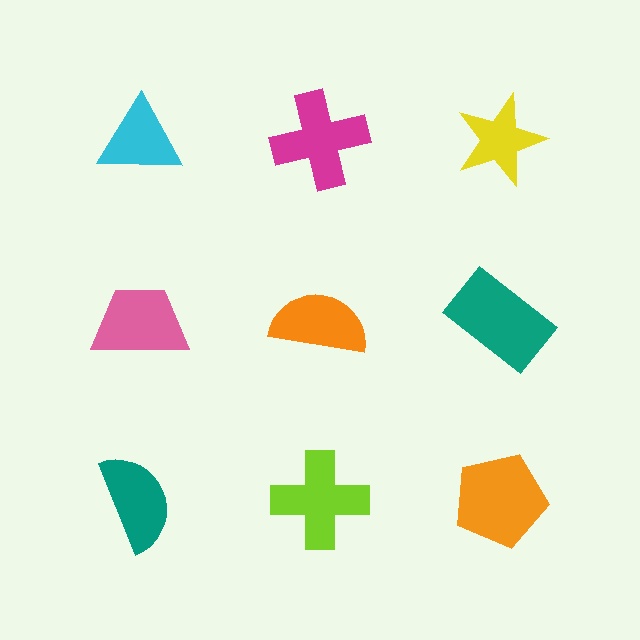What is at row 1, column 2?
A magenta cross.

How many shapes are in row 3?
3 shapes.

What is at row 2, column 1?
A pink trapezoid.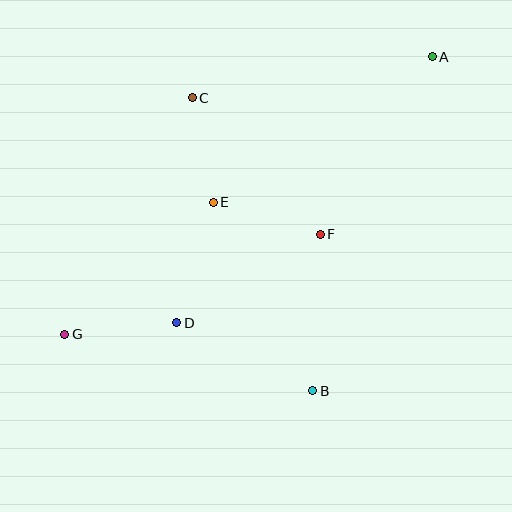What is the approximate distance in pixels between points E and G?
The distance between E and G is approximately 199 pixels.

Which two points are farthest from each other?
Points A and G are farthest from each other.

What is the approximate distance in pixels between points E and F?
The distance between E and F is approximately 111 pixels.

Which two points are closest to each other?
Points C and E are closest to each other.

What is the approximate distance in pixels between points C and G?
The distance between C and G is approximately 269 pixels.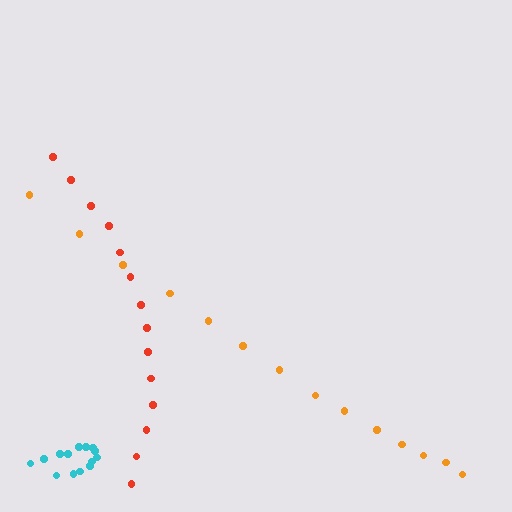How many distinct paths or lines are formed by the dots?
There are 3 distinct paths.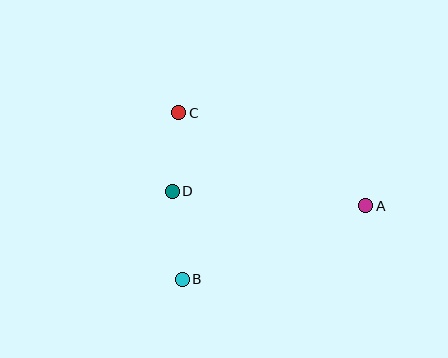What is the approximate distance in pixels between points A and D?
The distance between A and D is approximately 194 pixels.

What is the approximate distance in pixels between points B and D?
The distance between B and D is approximately 88 pixels.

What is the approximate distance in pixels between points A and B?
The distance between A and B is approximately 198 pixels.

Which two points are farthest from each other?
Points A and C are farthest from each other.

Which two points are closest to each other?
Points C and D are closest to each other.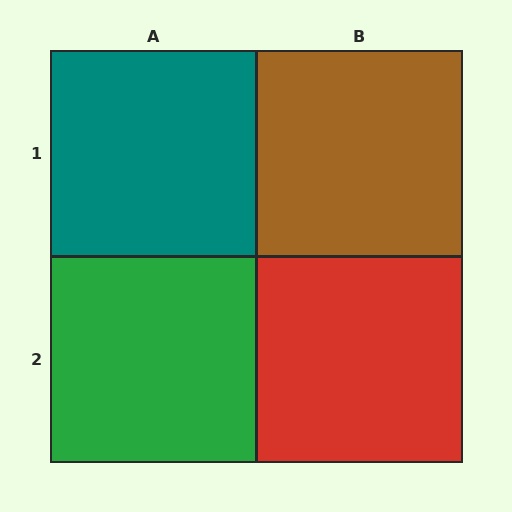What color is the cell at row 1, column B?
Brown.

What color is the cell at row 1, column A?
Teal.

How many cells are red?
1 cell is red.